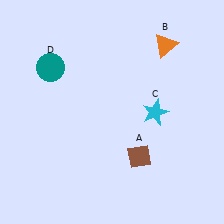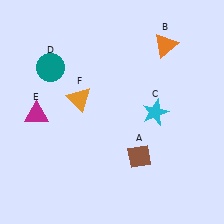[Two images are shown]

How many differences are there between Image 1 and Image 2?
There are 2 differences between the two images.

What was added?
A magenta triangle (E), an orange triangle (F) were added in Image 2.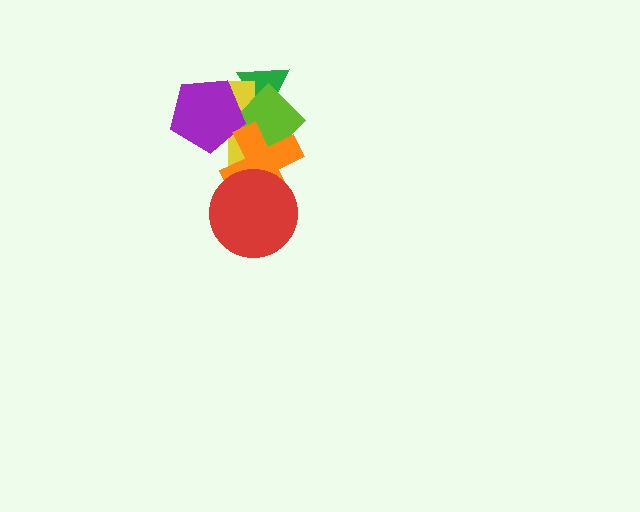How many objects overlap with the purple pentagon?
2 objects overlap with the purple pentagon.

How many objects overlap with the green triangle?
2 objects overlap with the green triangle.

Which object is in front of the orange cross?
The red circle is in front of the orange cross.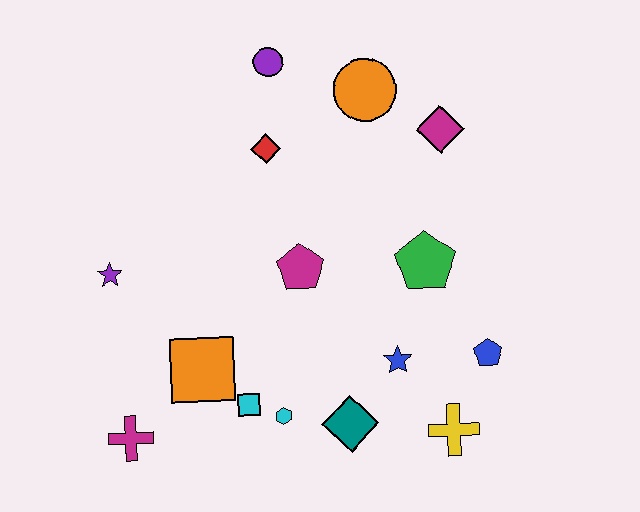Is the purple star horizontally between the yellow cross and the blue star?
No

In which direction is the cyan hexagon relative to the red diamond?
The cyan hexagon is below the red diamond.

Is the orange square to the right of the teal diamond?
No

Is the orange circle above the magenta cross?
Yes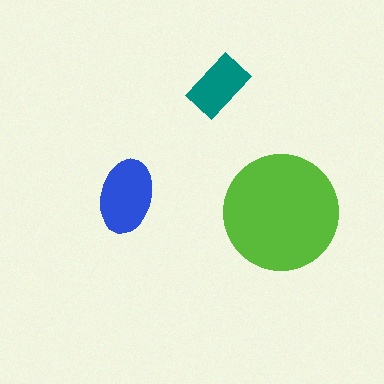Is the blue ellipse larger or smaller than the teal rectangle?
Larger.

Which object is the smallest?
The teal rectangle.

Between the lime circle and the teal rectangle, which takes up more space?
The lime circle.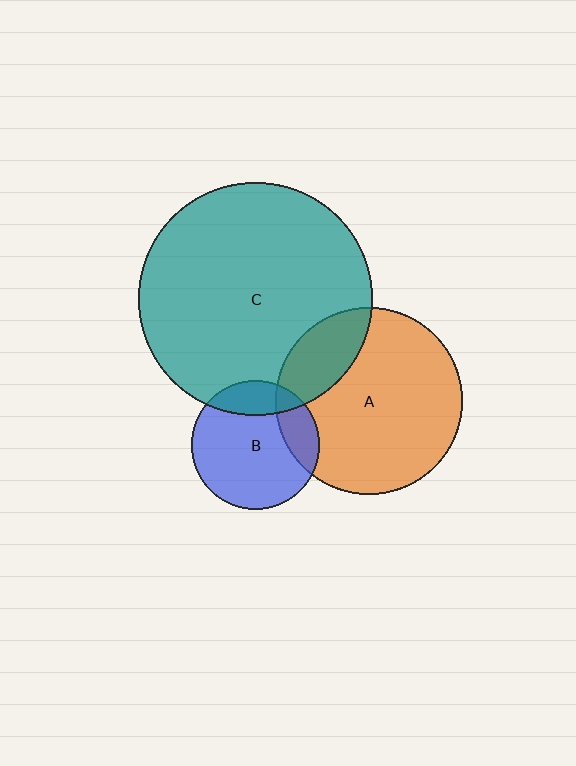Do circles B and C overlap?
Yes.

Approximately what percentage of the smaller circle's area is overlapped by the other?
Approximately 20%.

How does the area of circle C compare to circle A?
Approximately 1.6 times.